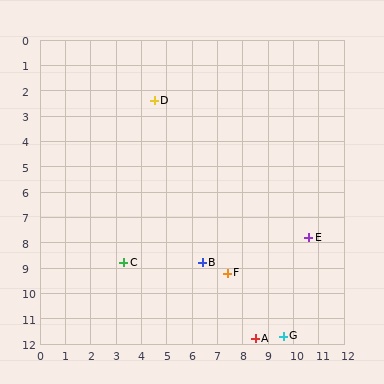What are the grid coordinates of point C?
Point C is at approximately (3.3, 8.8).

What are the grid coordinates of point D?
Point D is at approximately (4.5, 2.4).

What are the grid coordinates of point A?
Point A is at approximately (8.5, 11.8).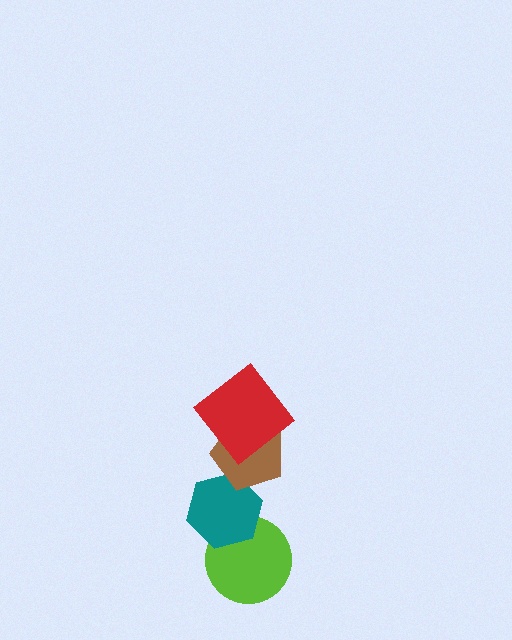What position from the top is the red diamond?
The red diamond is 1st from the top.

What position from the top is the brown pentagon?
The brown pentagon is 2nd from the top.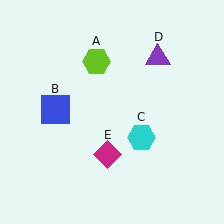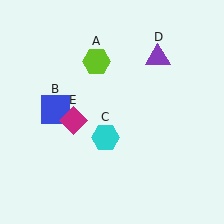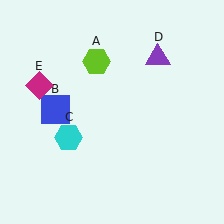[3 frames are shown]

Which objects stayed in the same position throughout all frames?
Lime hexagon (object A) and blue square (object B) and purple triangle (object D) remained stationary.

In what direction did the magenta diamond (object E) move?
The magenta diamond (object E) moved up and to the left.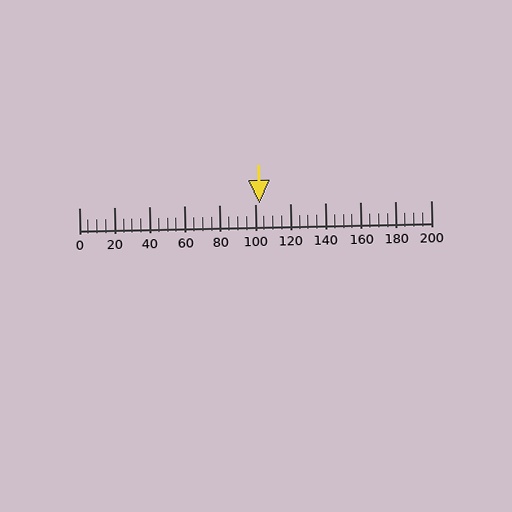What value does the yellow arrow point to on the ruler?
The yellow arrow points to approximately 103.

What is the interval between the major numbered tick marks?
The major tick marks are spaced 20 units apart.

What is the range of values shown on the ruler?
The ruler shows values from 0 to 200.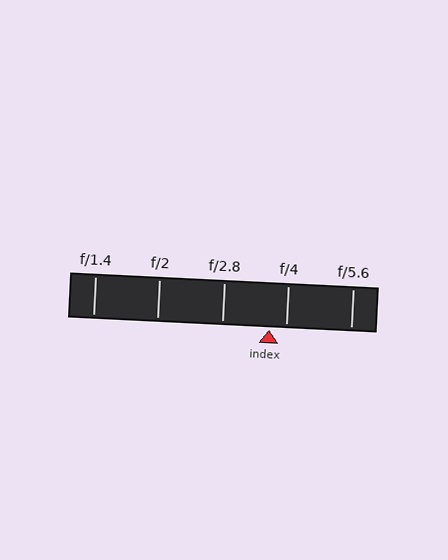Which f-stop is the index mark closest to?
The index mark is closest to f/4.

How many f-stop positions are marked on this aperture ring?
There are 5 f-stop positions marked.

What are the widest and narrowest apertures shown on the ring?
The widest aperture shown is f/1.4 and the narrowest is f/5.6.